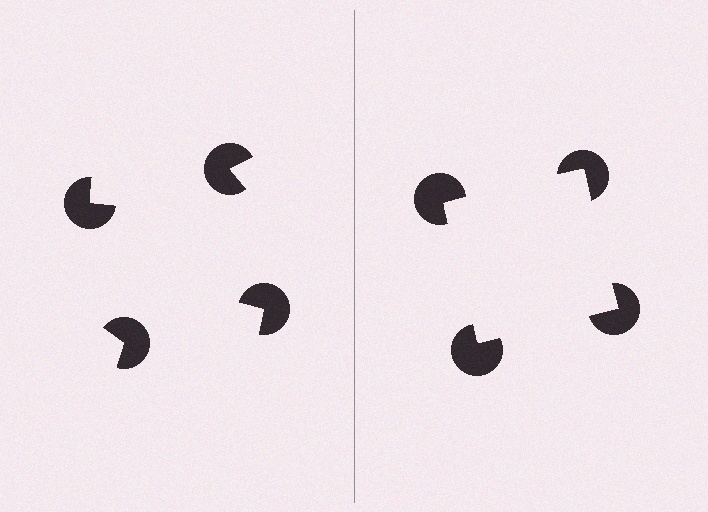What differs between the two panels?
The pac-man discs are positioned identically on both sides; only the wedge orientations differ. On the right they align to a square; on the left they are misaligned.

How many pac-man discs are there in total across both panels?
8 — 4 on each side.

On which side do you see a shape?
An illusory square appears on the right side. On the left side the wedge cuts are rotated, so no coherent shape forms.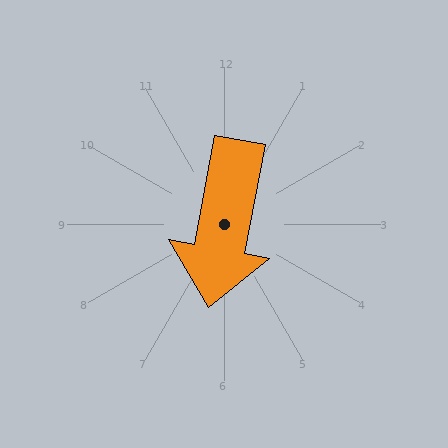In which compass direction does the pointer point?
South.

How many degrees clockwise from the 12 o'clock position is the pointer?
Approximately 191 degrees.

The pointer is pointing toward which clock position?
Roughly 6 o'clock.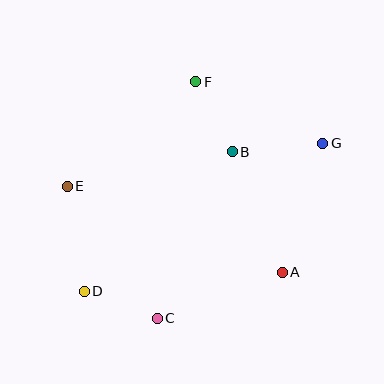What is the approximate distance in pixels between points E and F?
The distance between E and F is approximately 166 pixels.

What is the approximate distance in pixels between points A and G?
The distance between A and G is approximately 135 pixels.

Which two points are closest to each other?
Points C and D are closest to each other.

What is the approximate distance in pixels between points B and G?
The distance between B and G is approximately 91 pixels.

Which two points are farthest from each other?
Points D and G are farthest from each other.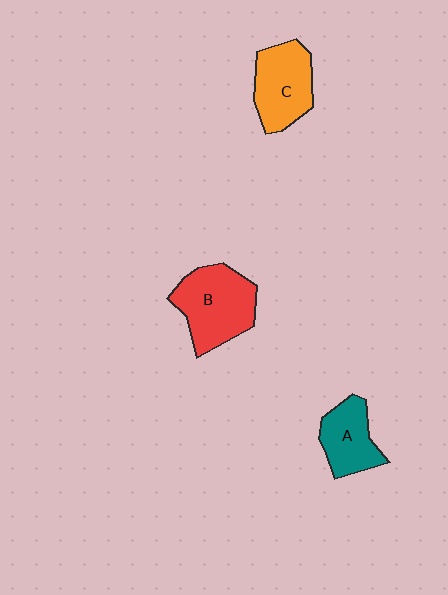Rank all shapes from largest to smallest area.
From largest to smallest: B (red), C (orange), A (teal).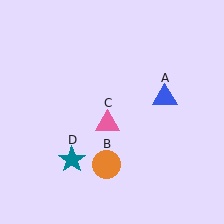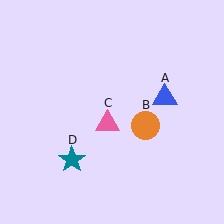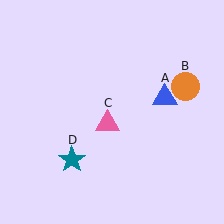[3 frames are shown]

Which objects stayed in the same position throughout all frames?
Blue triangle (object A) and pink triangle (object C) and teal star (object D) remained stationary.